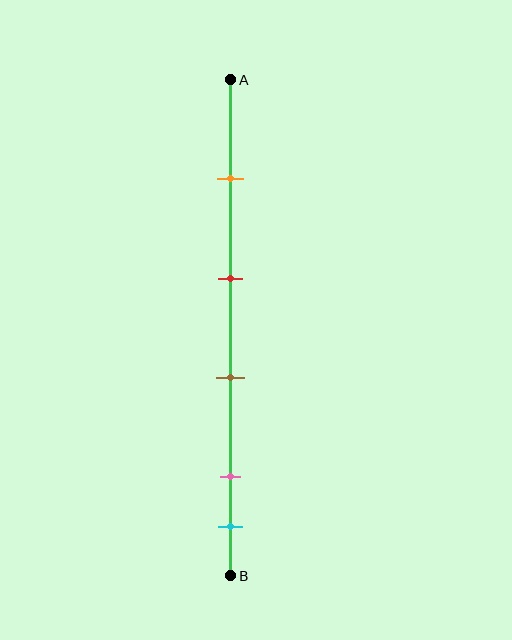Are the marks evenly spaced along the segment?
No, the marks are not evenly spaced.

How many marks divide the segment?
There are 5 marks dividing the segment.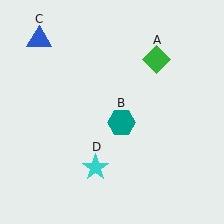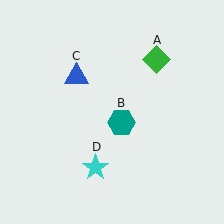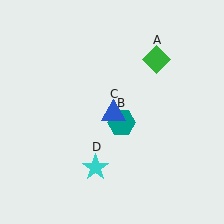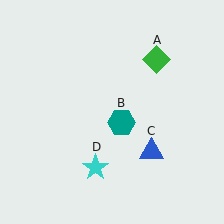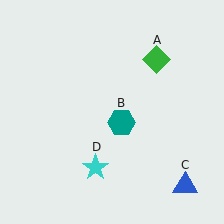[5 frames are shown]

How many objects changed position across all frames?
1 object changed position: blue triangle (object C).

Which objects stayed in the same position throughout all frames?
Green diamond (object A) and teal hexagon (object B) and cyan star (object D) remained stationary.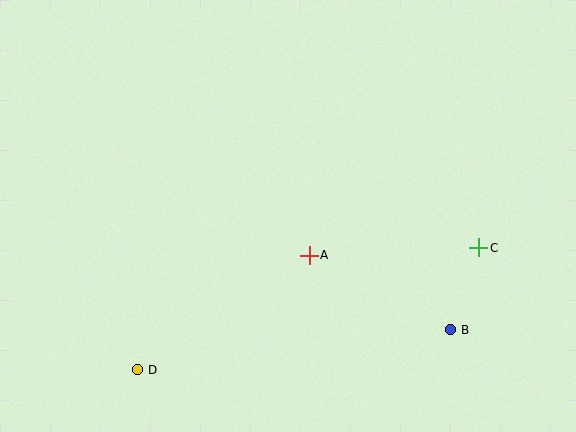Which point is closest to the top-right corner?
Point C is closest to the top-right corner.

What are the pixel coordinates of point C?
Point C is at (479, 248).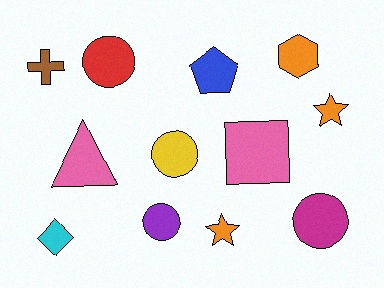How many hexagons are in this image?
There is 1 hexagon.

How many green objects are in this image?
There are no green objects.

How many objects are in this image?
There are 12 objects.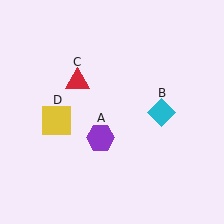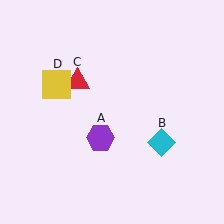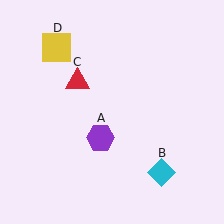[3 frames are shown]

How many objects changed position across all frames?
2 objects changed position: cyan diamond (object B), yellow square (object D).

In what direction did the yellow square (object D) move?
The yellow square (object D) moved up.